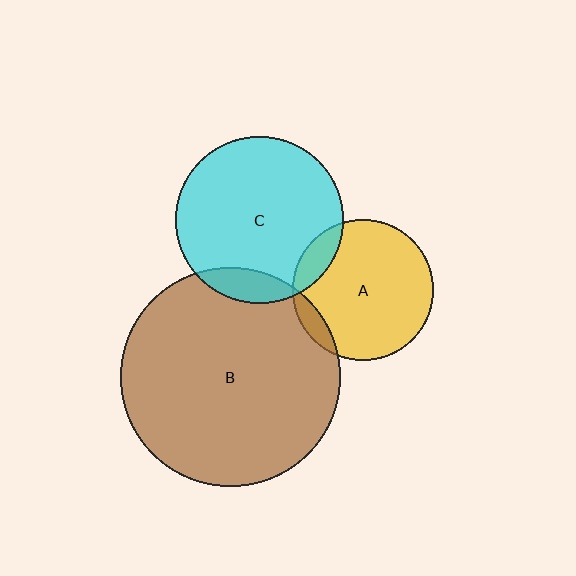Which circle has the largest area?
Circle B (brown).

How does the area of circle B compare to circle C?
Approximately 1.7 times.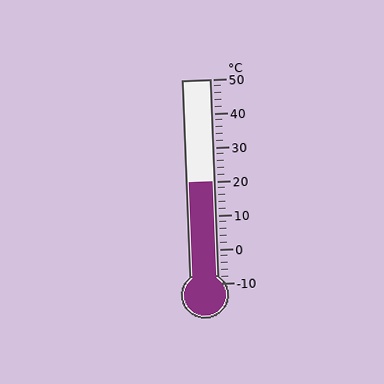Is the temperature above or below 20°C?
The temperature is at 20°C.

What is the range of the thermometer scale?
The thermometer scale ranges from -10°C to 50°C.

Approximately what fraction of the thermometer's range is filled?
The thermometer is filled to approximately 50% of its range.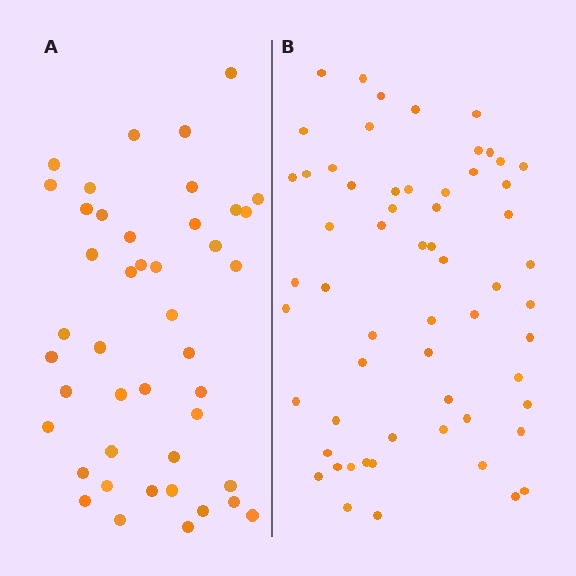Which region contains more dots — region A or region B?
Region B (the right region) has more dots.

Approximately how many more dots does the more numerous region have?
Region B has approximately 15 more dots than region A.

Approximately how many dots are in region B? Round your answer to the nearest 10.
About 60 dots.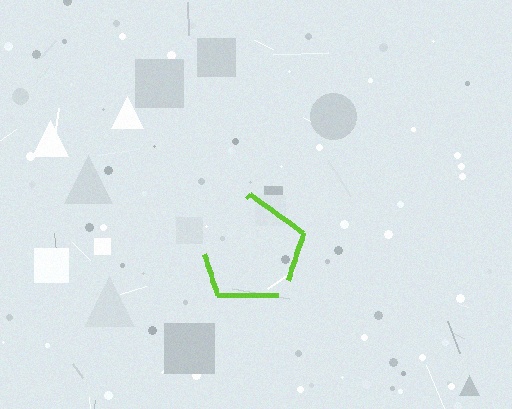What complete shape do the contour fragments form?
The contour fragments form a pentagon.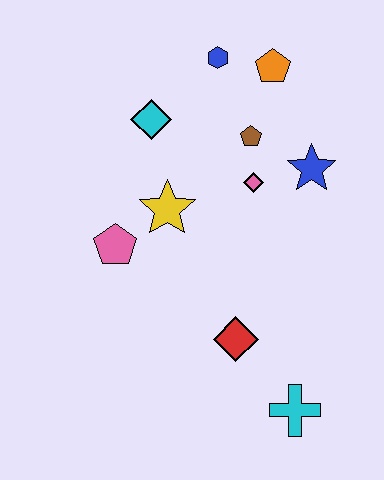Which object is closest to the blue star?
The pink diamond is closest to the blue star.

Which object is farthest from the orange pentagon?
The cyan cross is farthest from the orange pentagon.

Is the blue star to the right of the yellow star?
Yes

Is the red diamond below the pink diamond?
Yes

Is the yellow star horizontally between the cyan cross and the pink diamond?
No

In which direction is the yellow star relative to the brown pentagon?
The yellow star is to the left of the brown pentagon.